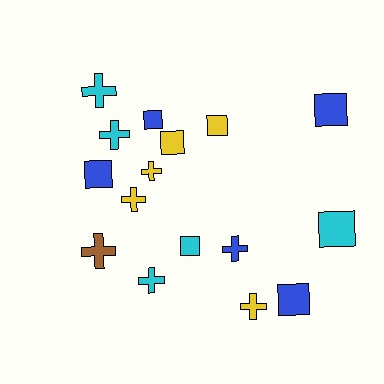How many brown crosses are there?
There is 1 brown cross.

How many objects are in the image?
There are 16 objects.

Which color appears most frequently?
Cyan, with 5 objects.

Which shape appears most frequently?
Square, with 8 objects.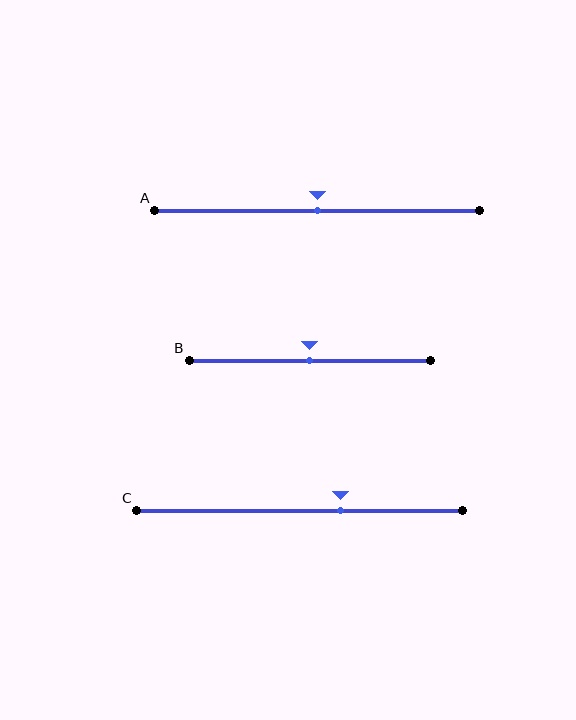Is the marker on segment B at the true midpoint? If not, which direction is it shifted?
Yes, the marker on segment B is at the true midpoint.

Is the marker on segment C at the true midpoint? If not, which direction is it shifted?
No, the marker on segment C is shifted to the right by about 12% of the segment length.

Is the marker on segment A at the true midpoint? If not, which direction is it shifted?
Yes, the marker on segment A is at the true midpoint.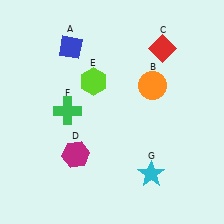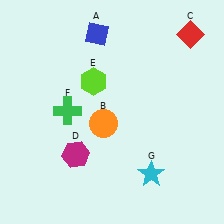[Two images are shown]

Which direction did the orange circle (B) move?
The orange circle (B) moved left.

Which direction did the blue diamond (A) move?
The blue diamond (A) moved right.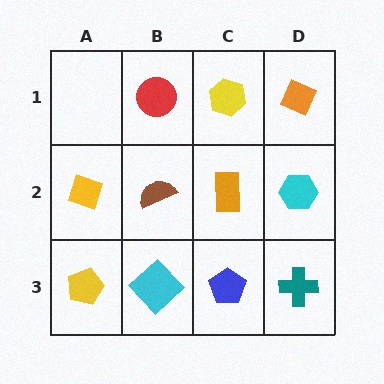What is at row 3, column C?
A blue pentagon.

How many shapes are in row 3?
4 shapes.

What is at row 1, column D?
An orange diamond.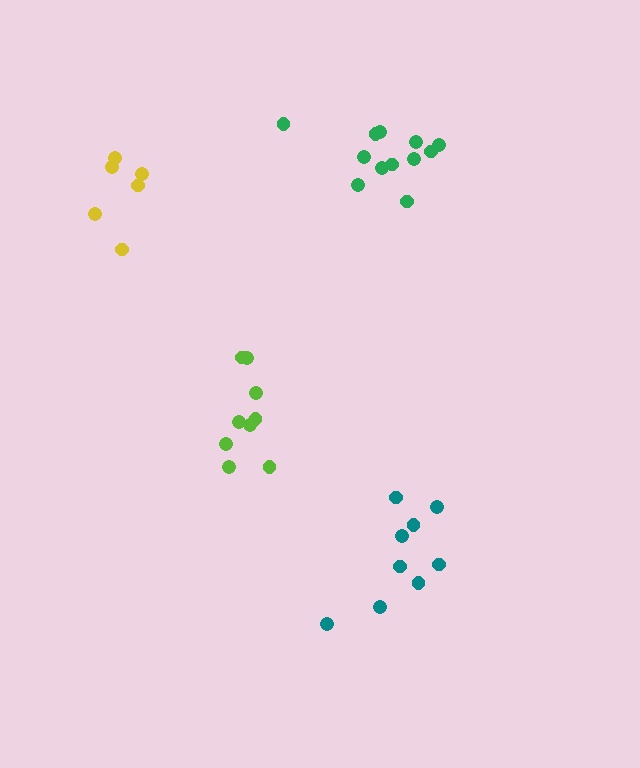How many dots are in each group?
Group 1: 9 dots, Group 2: 12 dots, Group 3: 9 dots, Group 4: 6 dots (36 total).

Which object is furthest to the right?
The teal cluster is rightmost.